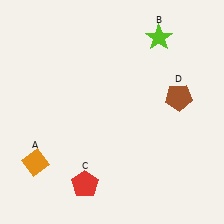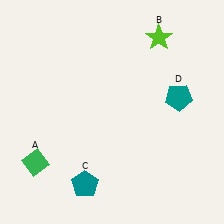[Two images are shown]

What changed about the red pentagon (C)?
In Image 1, C is red. In Image 2, it changed to teal.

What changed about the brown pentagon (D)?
In Image 1, D is brown. In Image 2, it changed to teal.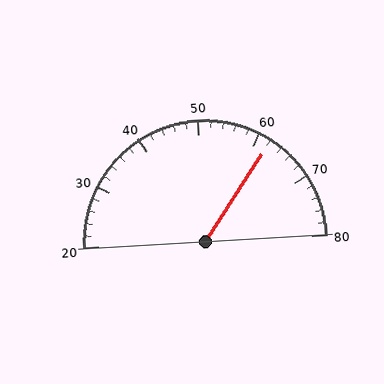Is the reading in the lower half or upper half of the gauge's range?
The reading is in the upper half of the range (20 to 80).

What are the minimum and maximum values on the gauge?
The gauge ranges from 20 to 80.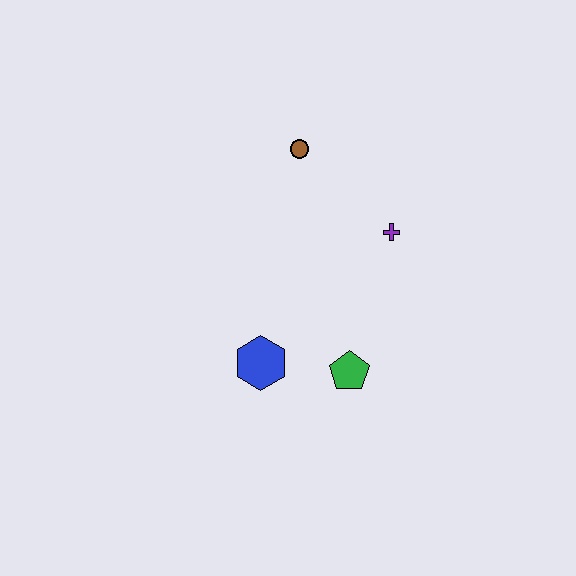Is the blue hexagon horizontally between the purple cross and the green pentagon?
No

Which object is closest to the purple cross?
The brown circle is closest to the purple cross.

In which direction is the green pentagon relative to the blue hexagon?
The green pentagon is to the right of the blue hexagon.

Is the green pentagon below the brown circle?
Yes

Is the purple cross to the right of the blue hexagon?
Yes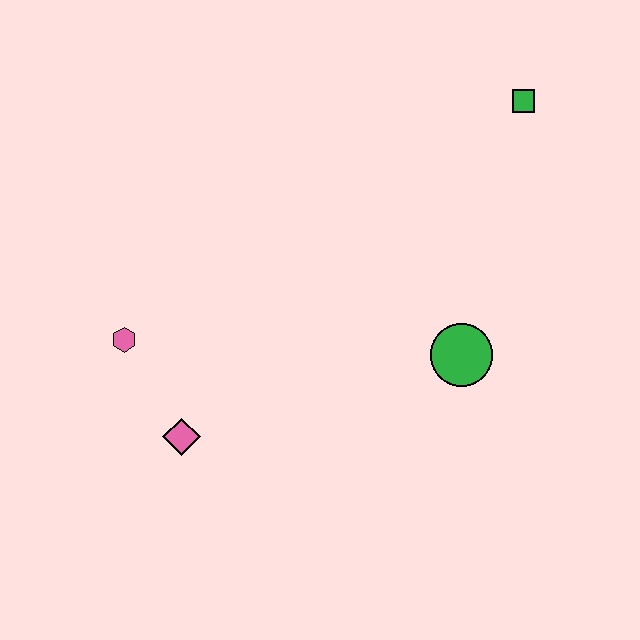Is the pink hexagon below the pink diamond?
No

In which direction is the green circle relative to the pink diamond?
The green circle is to the right of the pink diamond.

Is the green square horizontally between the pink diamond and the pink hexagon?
No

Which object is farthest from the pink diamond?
The green square is farthest from the pink diamond.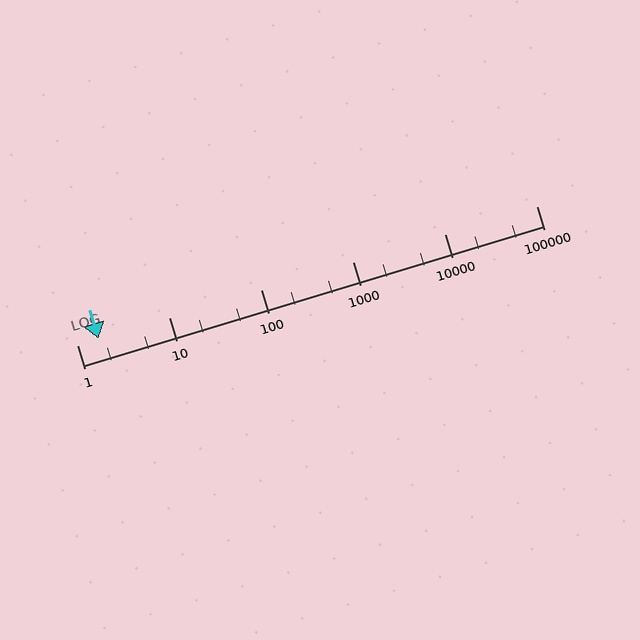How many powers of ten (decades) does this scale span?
The scale spans 5 decades, from 1 to 100000.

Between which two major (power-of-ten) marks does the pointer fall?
The pointer is between 1 and 10.